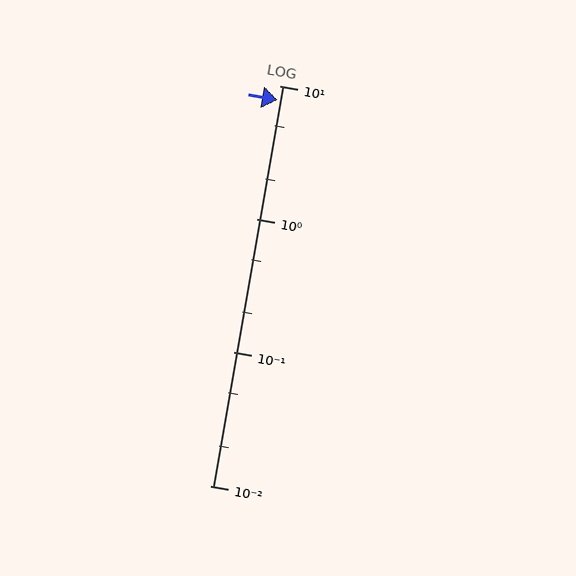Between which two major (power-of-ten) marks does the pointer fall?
The pointer is between 1 and 10.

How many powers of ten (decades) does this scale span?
The scale spans 3 decades, from 0.01 to 10.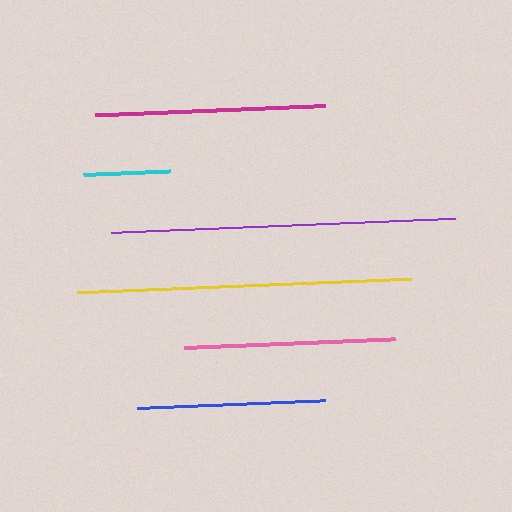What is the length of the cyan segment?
The cyan segment is approximately 87 pixels long.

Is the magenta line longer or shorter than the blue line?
The magenta line is longer than the blue line.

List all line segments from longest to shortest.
From longest to shortest: purple, yellow, magenta, pink, blue, cyan.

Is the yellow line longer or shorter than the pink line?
The yellow line is longer than the pink line.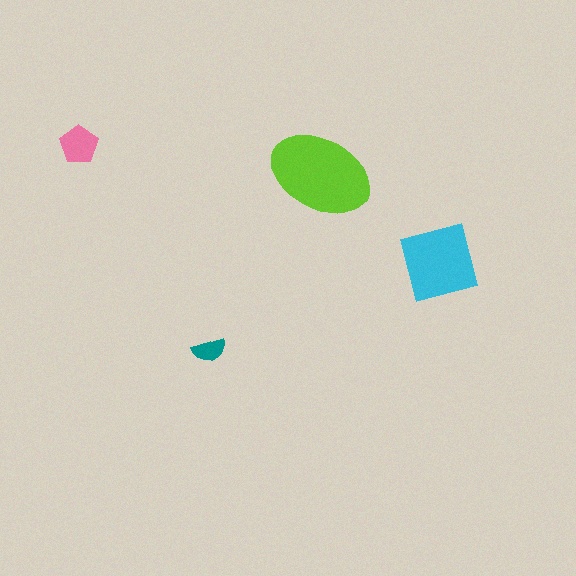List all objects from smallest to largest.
The teal semicircle, the pink pentagon, the cyan square, the lime ellipse.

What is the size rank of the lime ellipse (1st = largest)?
1st.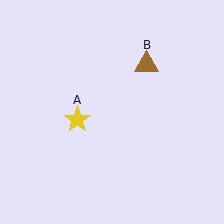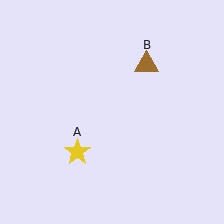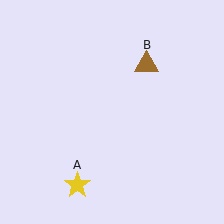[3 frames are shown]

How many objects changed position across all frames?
1 object changed position: yellow star (object A).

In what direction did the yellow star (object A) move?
The yellow star (object A) moved down.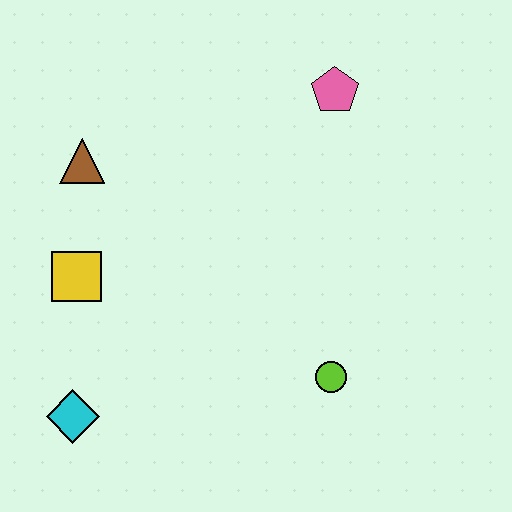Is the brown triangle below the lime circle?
No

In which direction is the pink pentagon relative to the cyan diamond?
The pink pentagon is above the cyan diamond.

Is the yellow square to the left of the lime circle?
Yes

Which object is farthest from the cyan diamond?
The pink pentagon is farthest from the cyan diamond.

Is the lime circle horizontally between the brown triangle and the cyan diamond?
No